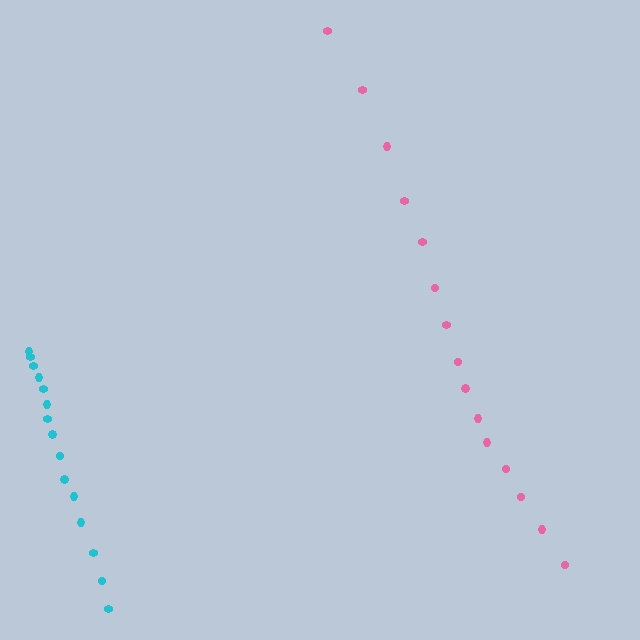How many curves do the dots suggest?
There are 2 distinct paths.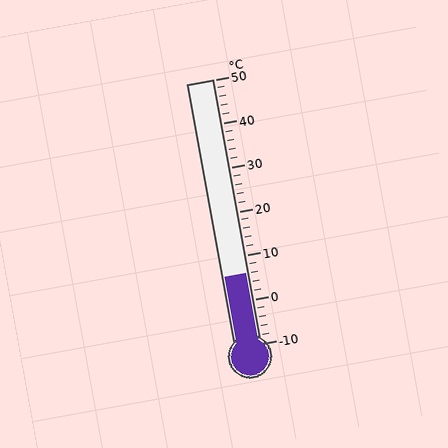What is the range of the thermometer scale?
The thermometer scale ranges from -10°C to 50°C.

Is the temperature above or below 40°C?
The temperature is below 40°C.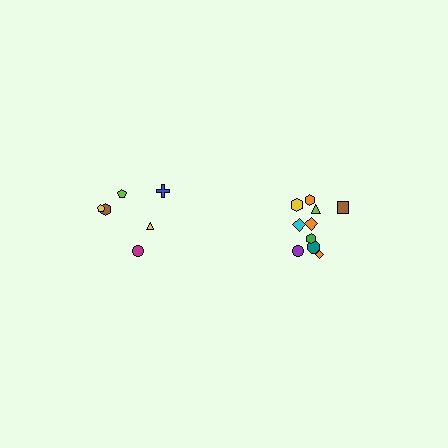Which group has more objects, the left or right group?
The right group.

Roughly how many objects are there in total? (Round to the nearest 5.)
Roughly 15 objects in total.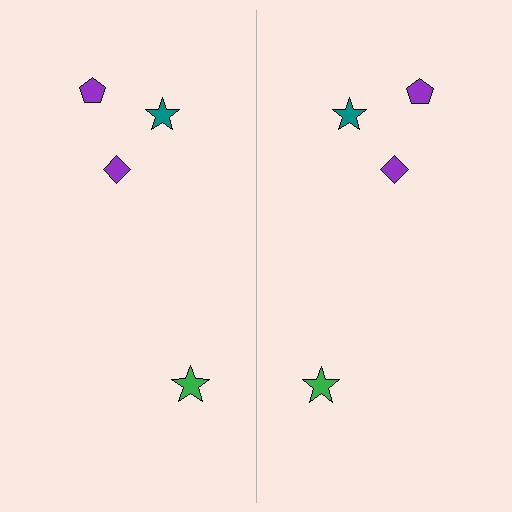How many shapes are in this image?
There are 8 shapes in this image.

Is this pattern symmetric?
Yes, this pattern has bilateral (reflection) symmetry.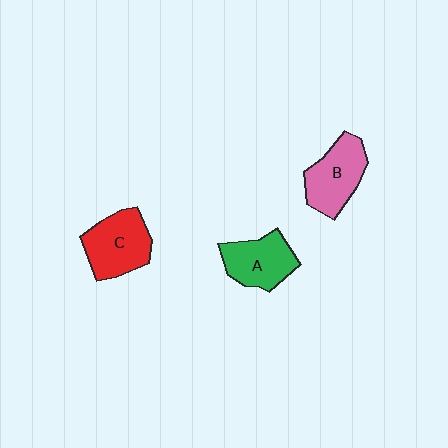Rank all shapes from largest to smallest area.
From largest to smallest: C (red), B (pink), A (green).